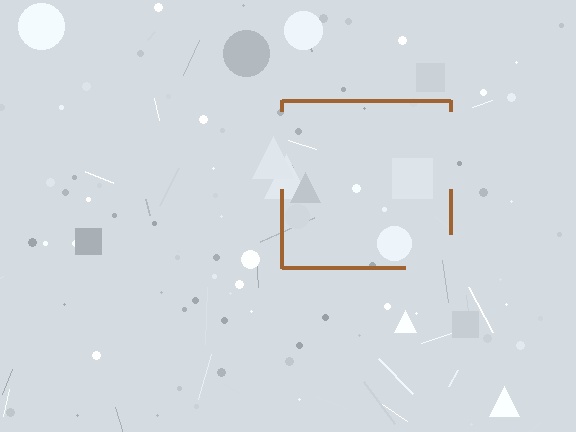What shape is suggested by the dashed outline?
The dashed outline suggests a square.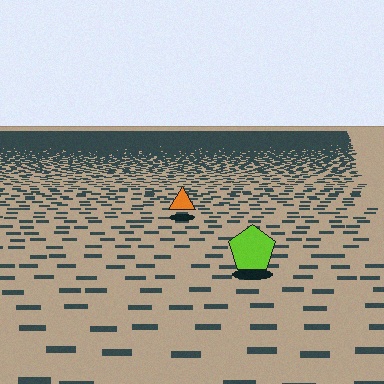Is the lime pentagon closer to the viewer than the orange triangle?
Yes. The lime pentagon is closer — you can tell from the texture gradient: the ground texture is coarser near it.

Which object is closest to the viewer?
The lime pentagon is closest. The texture marks near it are larger and more spread out.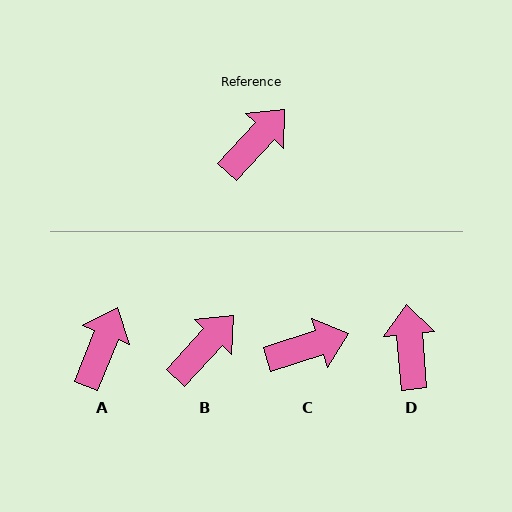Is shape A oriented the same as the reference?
No, it is off by about 21 degrees.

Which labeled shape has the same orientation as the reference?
B.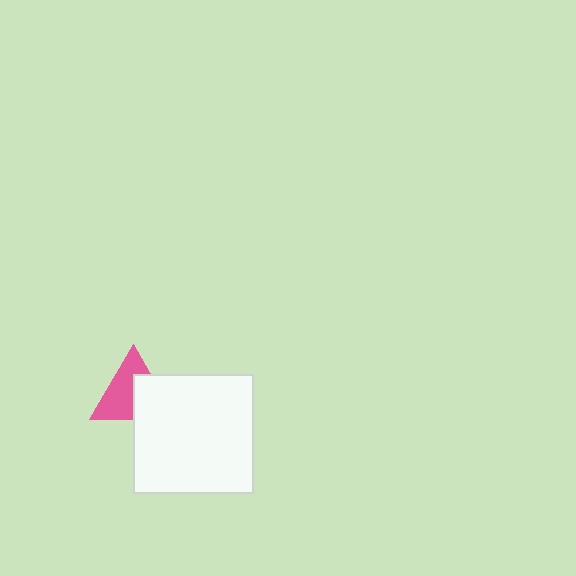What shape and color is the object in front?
The object in front is a white square.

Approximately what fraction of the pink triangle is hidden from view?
Roughly 42% of the pink triangle is hidden behind the white square.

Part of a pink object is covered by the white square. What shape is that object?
It is a triangle.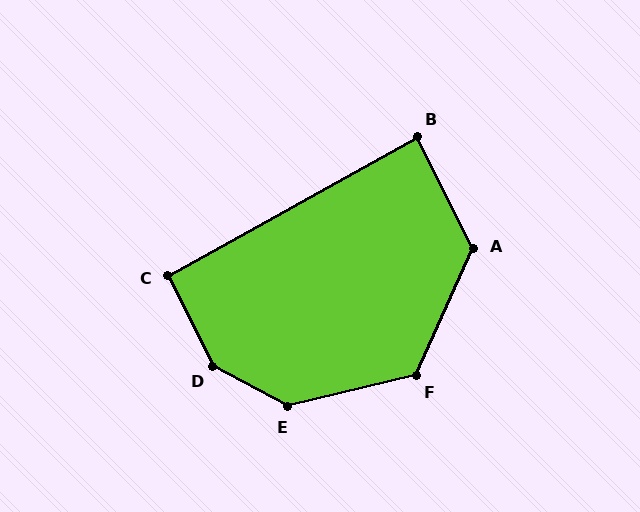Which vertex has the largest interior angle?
D, at approximately 145 degrees.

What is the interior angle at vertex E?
Approximately 139 degrees (obtuse).